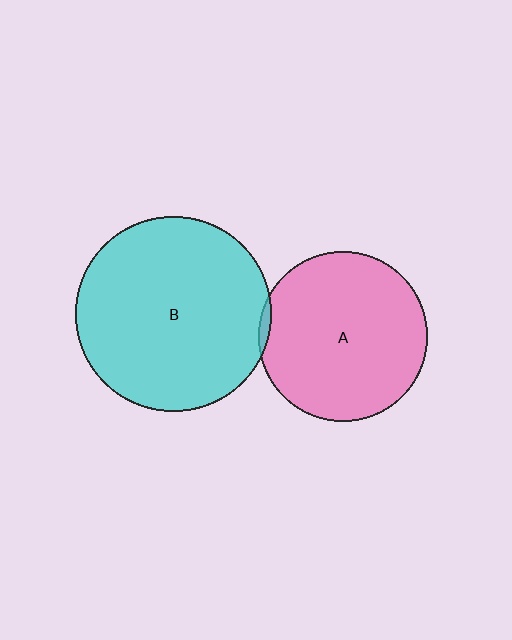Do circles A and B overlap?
Yes.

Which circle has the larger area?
Circle B (cyan).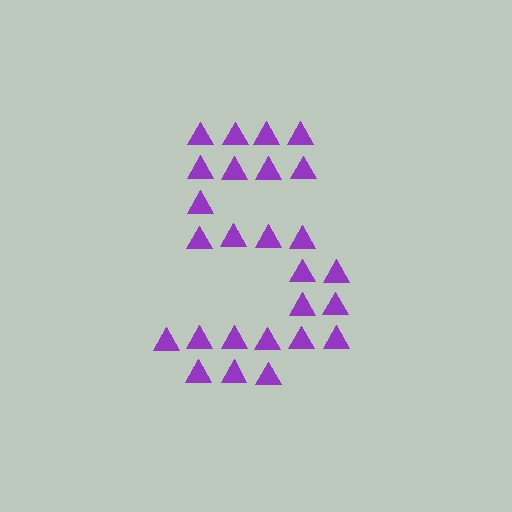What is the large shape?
The large shape is the digit 5.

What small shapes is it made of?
It is made of small triangles.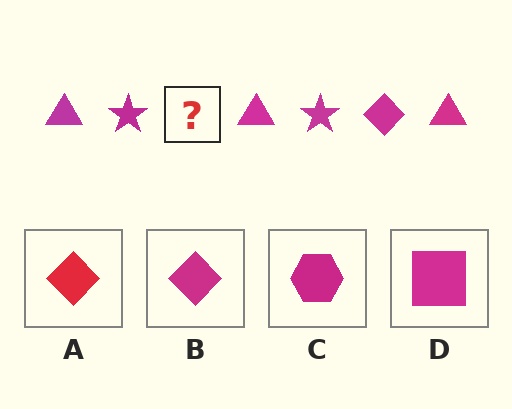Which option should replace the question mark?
Option B.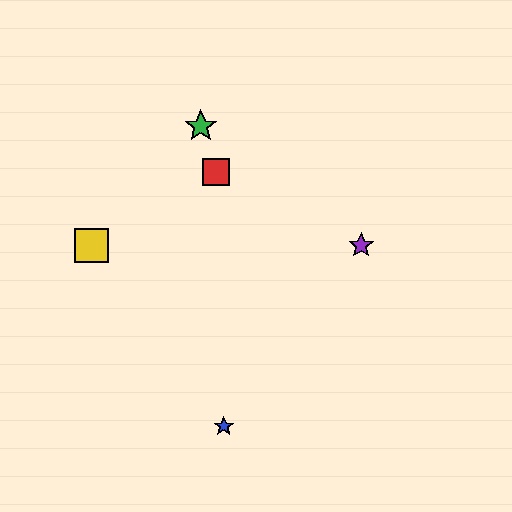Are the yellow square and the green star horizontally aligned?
No, the yellow square is at y≈246 and the green star is at y≈126.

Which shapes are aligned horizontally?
The yellow square, the purple star are aligned horizontally.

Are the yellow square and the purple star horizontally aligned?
Yes, both are at y≈246.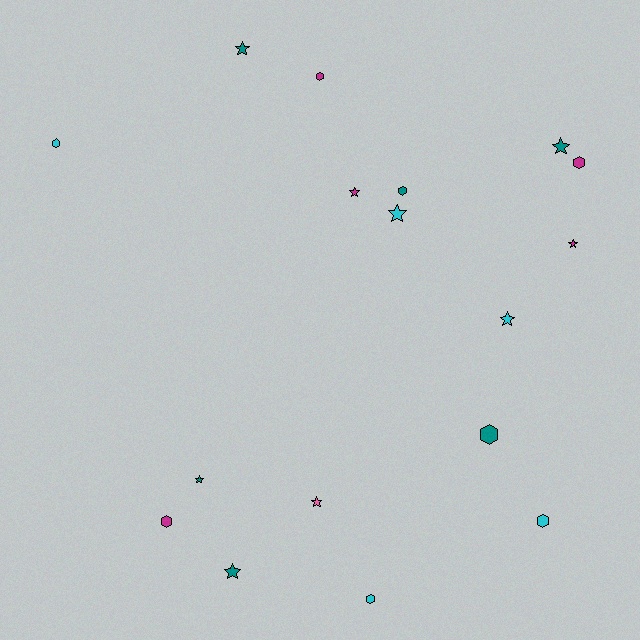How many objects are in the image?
There are 17 objects.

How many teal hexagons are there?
There are 2 teal hexagons.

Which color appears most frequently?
Teal, with 6 objects.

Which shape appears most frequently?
Star, with 9 objects.